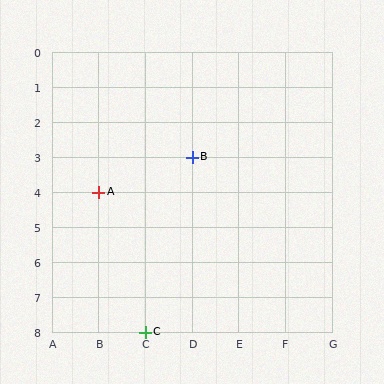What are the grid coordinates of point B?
Point B is at grid coordinates (D, 3).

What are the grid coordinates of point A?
Point A is at grid coordinates (B, 4).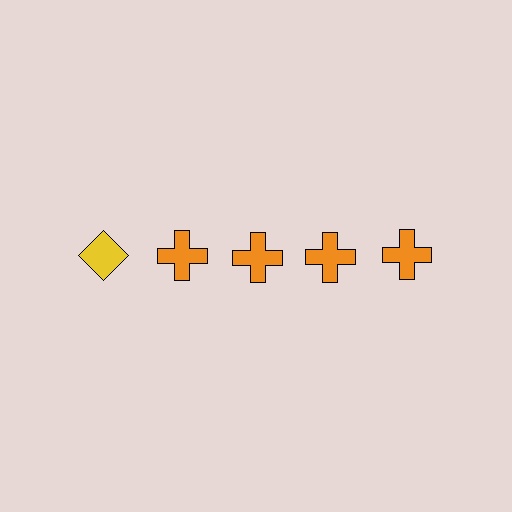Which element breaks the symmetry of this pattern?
The yellow diamond in the top row, leftmost column breaks the symmetry. All other shapes are orange crosses.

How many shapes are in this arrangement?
There are 5 shapes arranged in a grid pattern.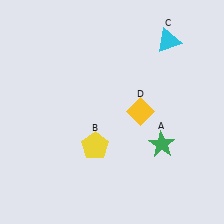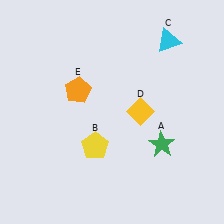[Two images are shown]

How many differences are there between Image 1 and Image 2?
There is 1 difference between the two images.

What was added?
An orange pentagon (E) was added in Image 2.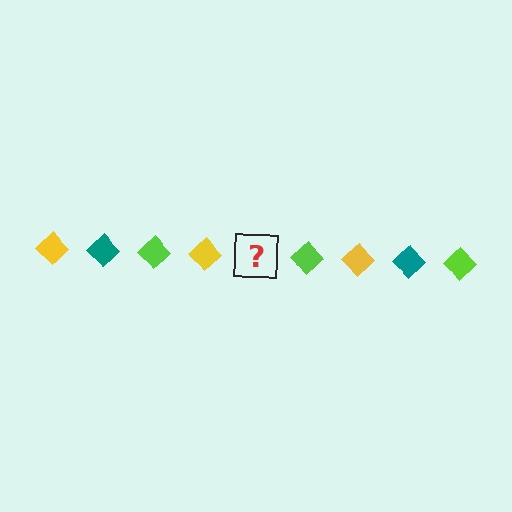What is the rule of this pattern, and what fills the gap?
The rule is that the pattern cycles through yellow, teal, lime diamonds. The gap should be filled with a teal diamond.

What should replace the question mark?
The question mark should be replaced with a teal diamond.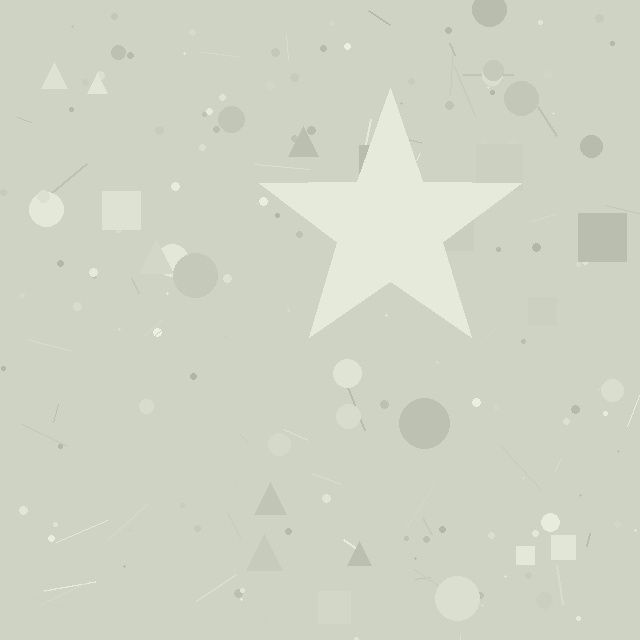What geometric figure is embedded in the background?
A star is embedded in the background.